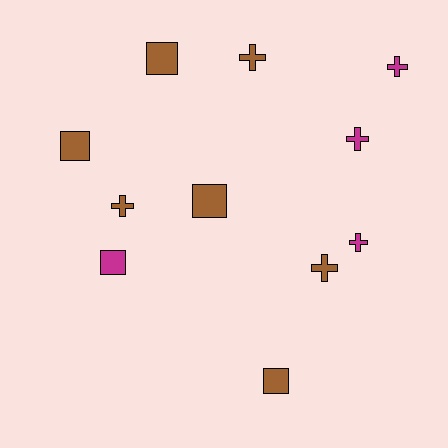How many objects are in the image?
There are 11 objects.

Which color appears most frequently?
Brown, with 7 objects.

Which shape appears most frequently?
Cross, with 6 objects.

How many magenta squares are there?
There is 1 magenta square.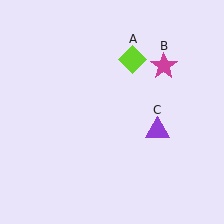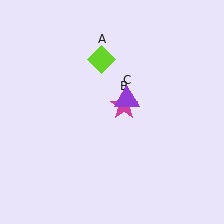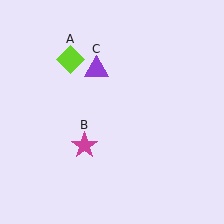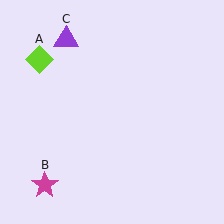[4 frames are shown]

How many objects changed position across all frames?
3 objects changed position: lime diamond (object A), magenta star (object B), purple triangle (object C).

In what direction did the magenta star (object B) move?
The magenta star (object B) moved down and to the left.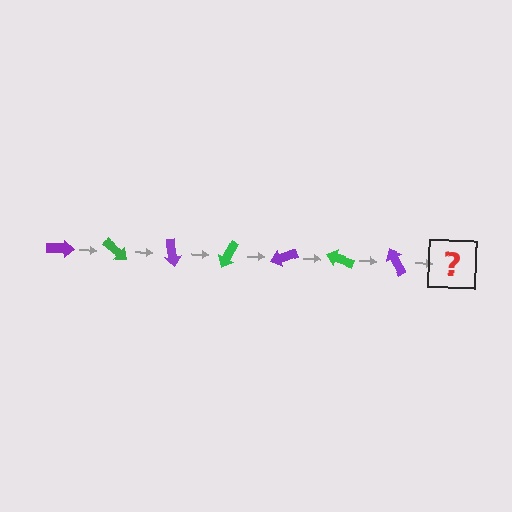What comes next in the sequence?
The next element should be a green arrow, rotated 280 degrees from the start.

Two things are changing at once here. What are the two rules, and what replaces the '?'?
The two rules are that it rotates 40 degrees each step and the color cycles through purple and green. The '?' should be a green arrow, rotated 280 degrees from the start.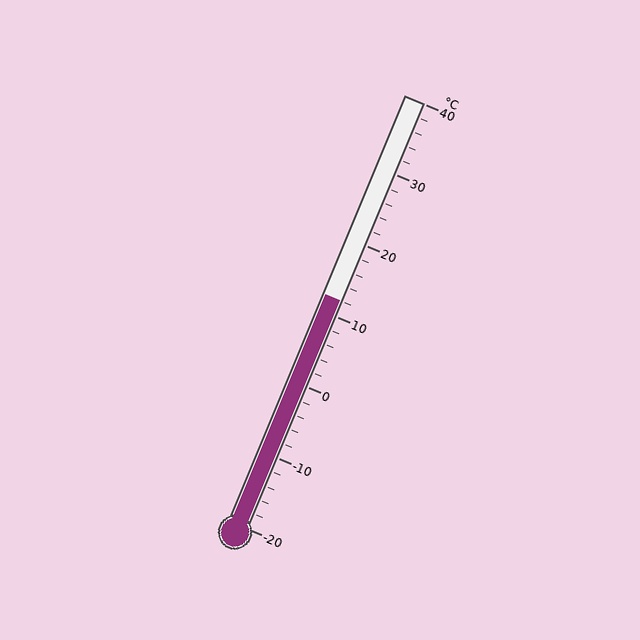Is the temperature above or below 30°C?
The temperature is below 30°C.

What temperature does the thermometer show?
The thermometer shows approximately 12°C.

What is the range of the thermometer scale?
The thermometer scale ranges from -20°C to 40°C.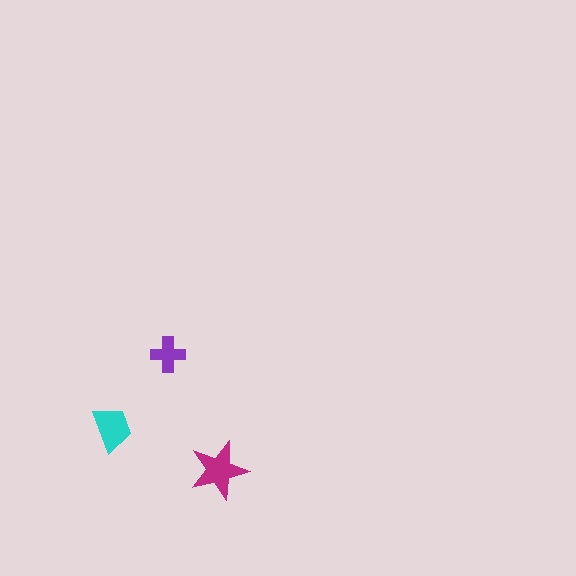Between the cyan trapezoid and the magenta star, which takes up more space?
The magenta star.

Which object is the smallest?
The purple cross.